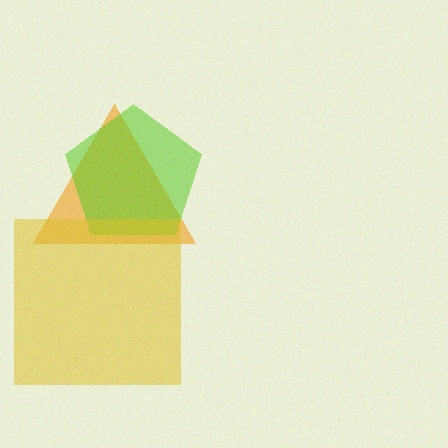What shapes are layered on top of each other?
The layered shapes are: an orange triangle, a lime pentagon, a yellow square.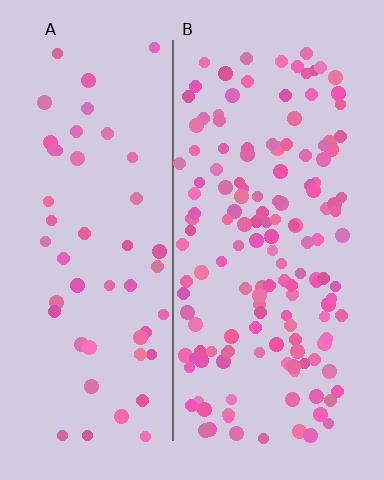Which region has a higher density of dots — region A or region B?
B (the right).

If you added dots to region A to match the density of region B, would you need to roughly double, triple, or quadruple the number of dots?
Approximately triple.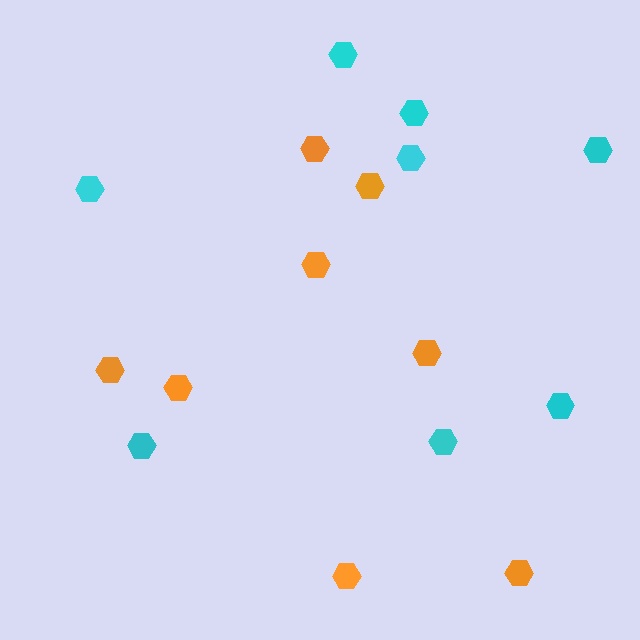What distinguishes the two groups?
There are 2 groups: one group of cyan hexagons (8) and one group of orange hexagons (8).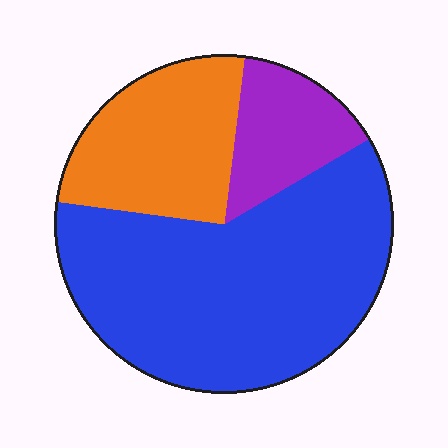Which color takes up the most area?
Blue, at roughly 60%.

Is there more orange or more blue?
Blue.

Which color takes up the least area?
Purple, at roughly 15%.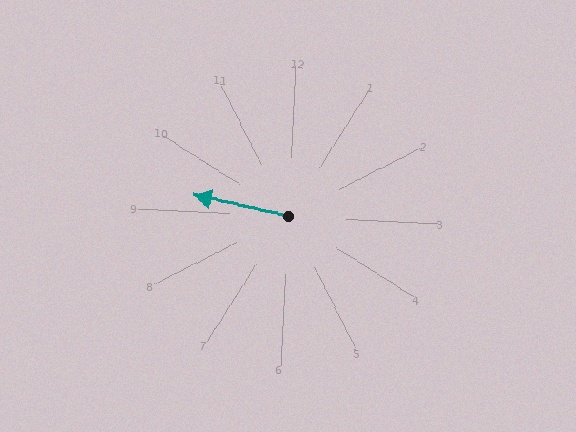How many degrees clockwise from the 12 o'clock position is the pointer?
Approximately 280 degrees.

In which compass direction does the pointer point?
West.